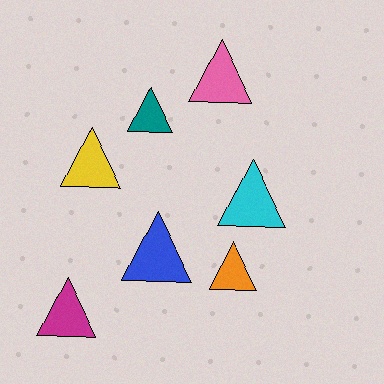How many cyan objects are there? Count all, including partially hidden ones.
There is 1 cyan object.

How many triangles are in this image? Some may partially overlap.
There are 7 triangles.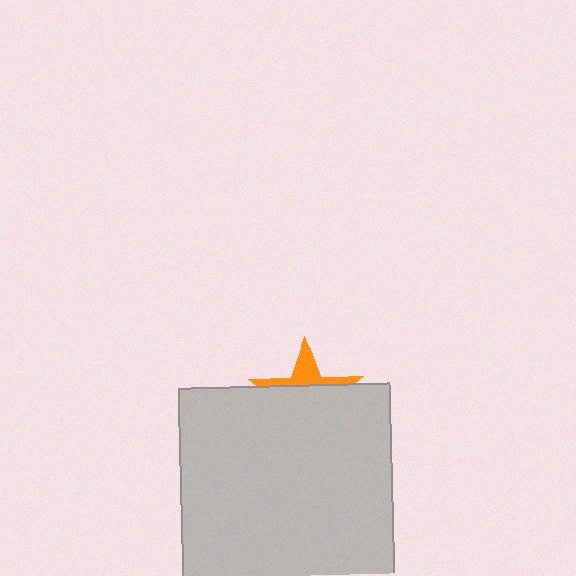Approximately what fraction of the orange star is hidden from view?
Roughly 67% of the orange star is hidden behind the light gray rectangle.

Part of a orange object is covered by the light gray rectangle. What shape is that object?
It is a star.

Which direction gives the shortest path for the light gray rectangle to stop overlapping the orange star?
Moving down gives the shortest separation.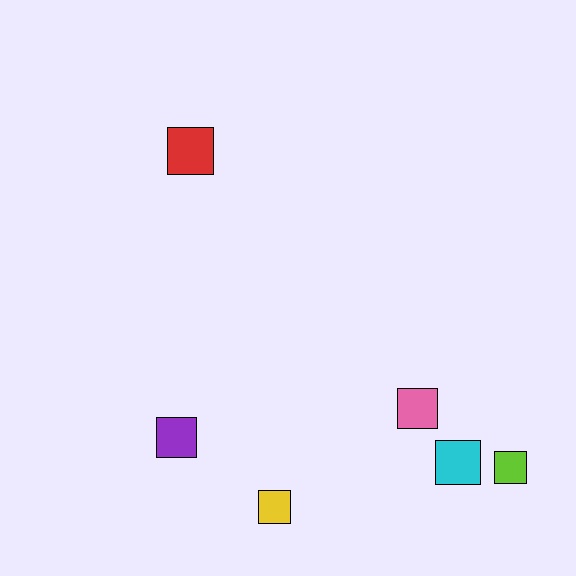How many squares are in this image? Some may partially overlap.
There are 6 squares.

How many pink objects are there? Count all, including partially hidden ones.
There is 1 pink object.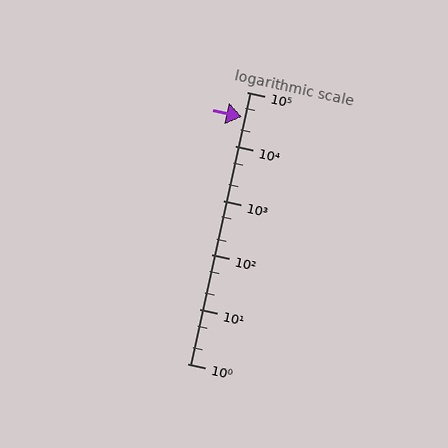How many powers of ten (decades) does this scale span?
The scale spans 5 decades, from 1 to 100000.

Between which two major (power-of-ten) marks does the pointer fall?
The pointer is between 10000 and 100000.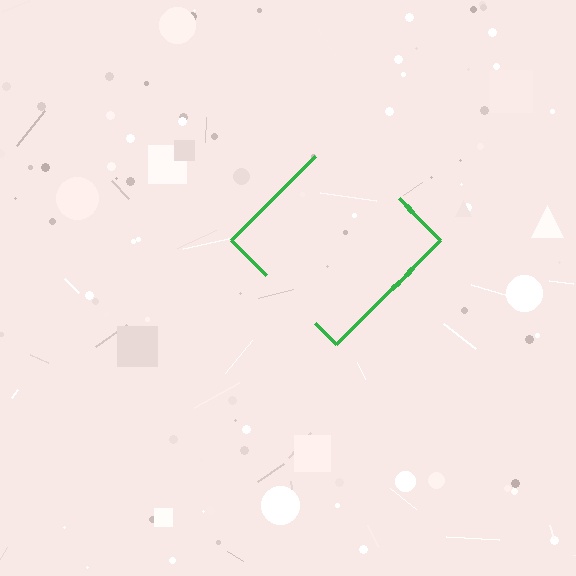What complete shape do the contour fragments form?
The contour fragments form a diamond.